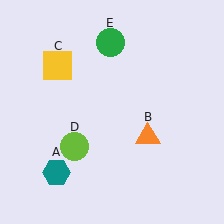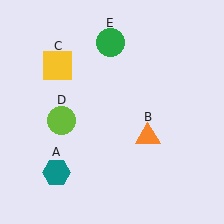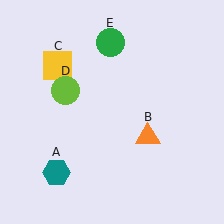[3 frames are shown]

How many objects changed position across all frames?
1 object changed position: lime circle (object D).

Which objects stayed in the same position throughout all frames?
Teal hexagon (object A) and orange triangle (object B) and yellow square (object C) and green circle (object E) remained stationary.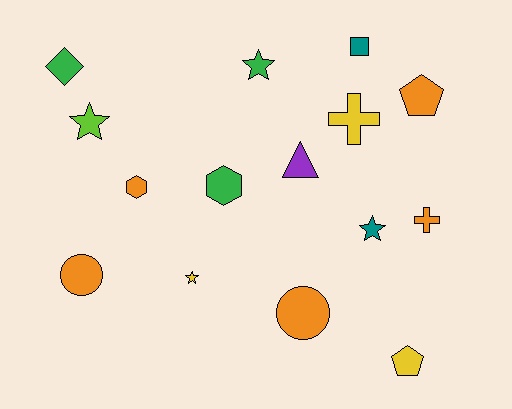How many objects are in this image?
There are 15 objects.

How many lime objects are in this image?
There is 1 lime object.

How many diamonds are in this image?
There is 1 diamond.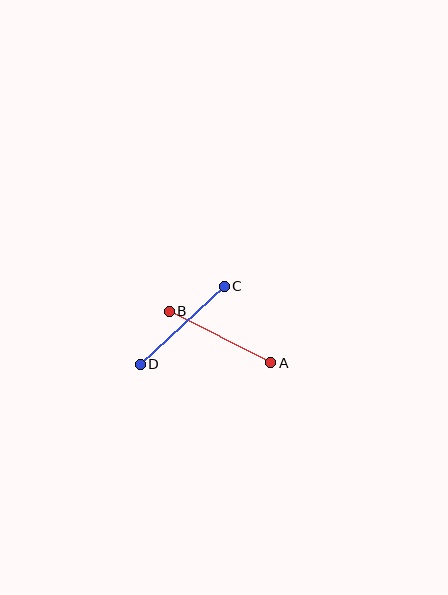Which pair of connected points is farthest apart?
Points C and D are farthest apart.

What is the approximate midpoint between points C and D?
The midpoint is at approximately (182, 325) pixels.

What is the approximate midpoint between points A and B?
The midpoint is at approximately (220, 337) pixels.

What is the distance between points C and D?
The distance is approximately 114 pixels.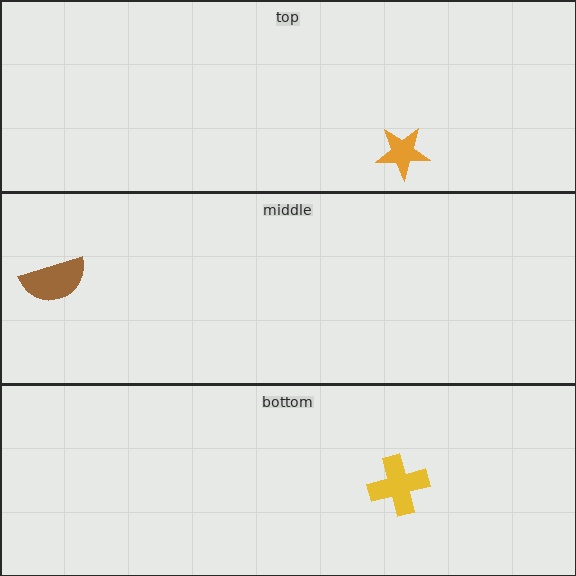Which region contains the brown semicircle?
The middle region.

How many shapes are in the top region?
1.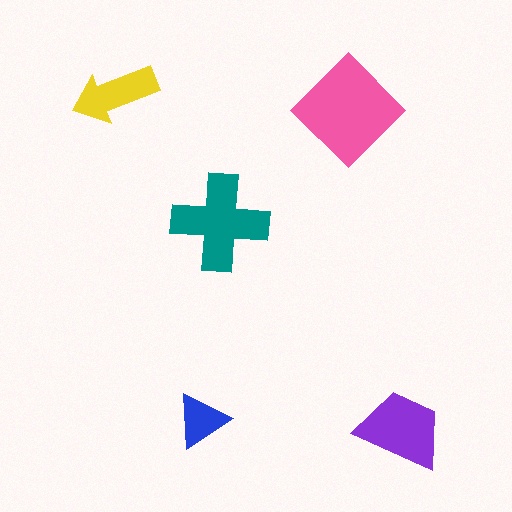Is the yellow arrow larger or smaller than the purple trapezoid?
Smaller.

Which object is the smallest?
The blue triangle.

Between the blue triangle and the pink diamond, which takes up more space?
The pink diamond.